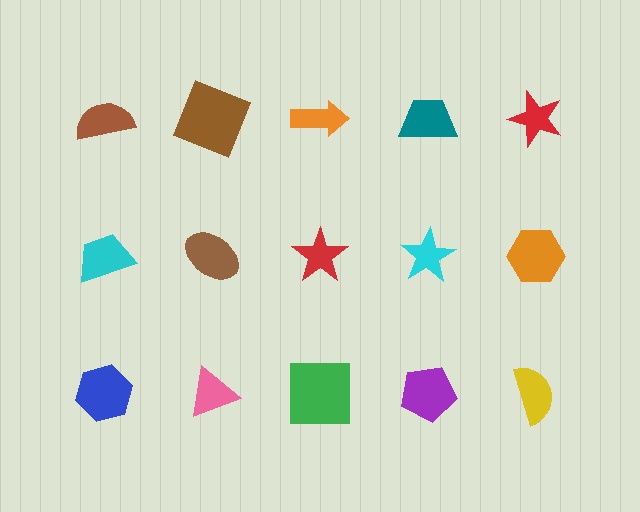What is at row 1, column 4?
A teal trapezoid.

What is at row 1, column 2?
A brown square.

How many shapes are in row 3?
5 shapes.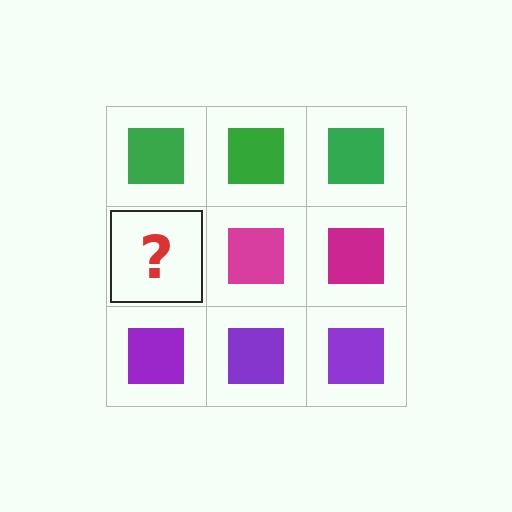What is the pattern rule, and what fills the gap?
The rule is that each row has a consistent color. The gap should be filled with a magenta square.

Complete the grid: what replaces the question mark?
The question mark should be replaced with a magenta square.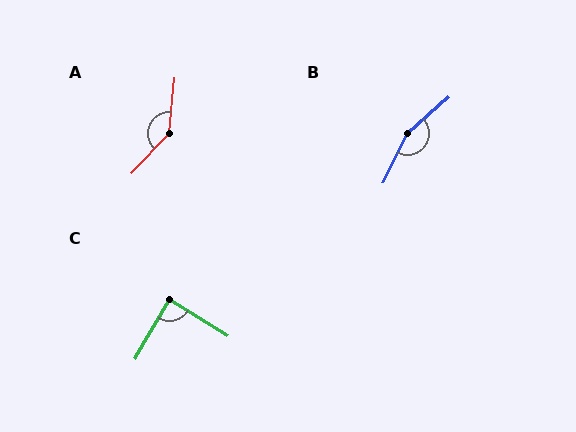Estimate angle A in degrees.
Approximately 141 degrees.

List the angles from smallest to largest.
C (89°), A (141°), B (158°).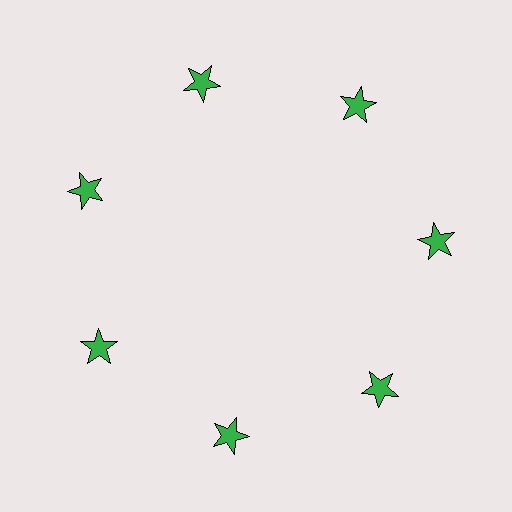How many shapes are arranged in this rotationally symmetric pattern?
There are 7 shapes, arranged in 7 groups of 1.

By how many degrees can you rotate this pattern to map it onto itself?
The pattern maps onto itself every 51 degrees of rotation.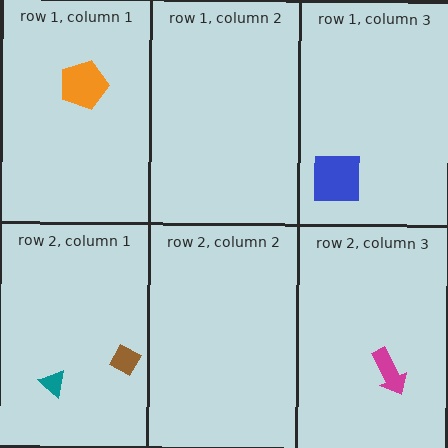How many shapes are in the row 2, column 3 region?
1.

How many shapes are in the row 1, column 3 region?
1.